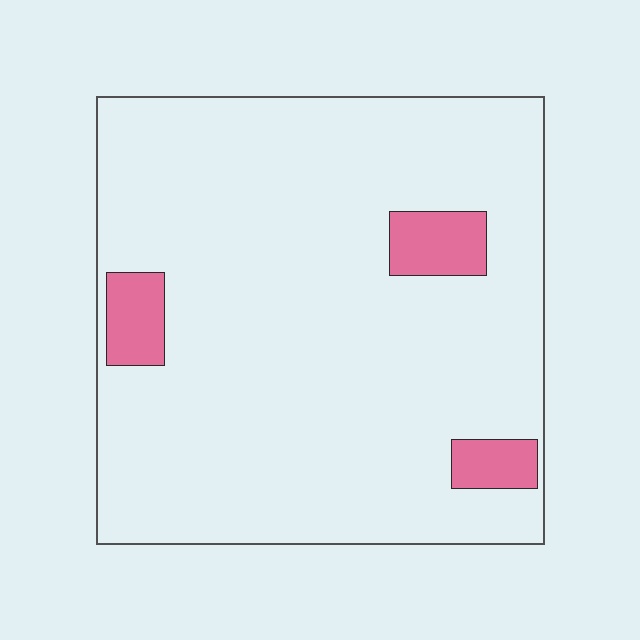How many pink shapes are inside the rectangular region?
3.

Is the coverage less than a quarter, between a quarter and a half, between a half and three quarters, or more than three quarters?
Less than a quarter.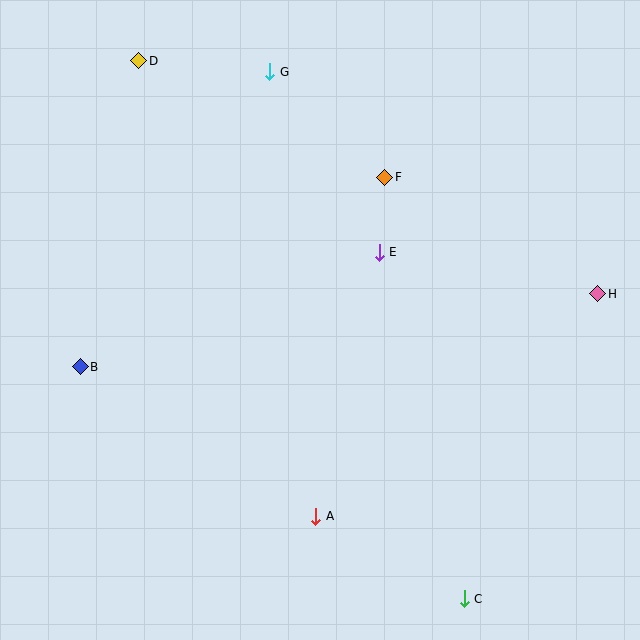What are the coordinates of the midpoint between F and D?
The midpoint between F and D is at (262, 119).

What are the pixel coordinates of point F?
Point F is at (385, 177).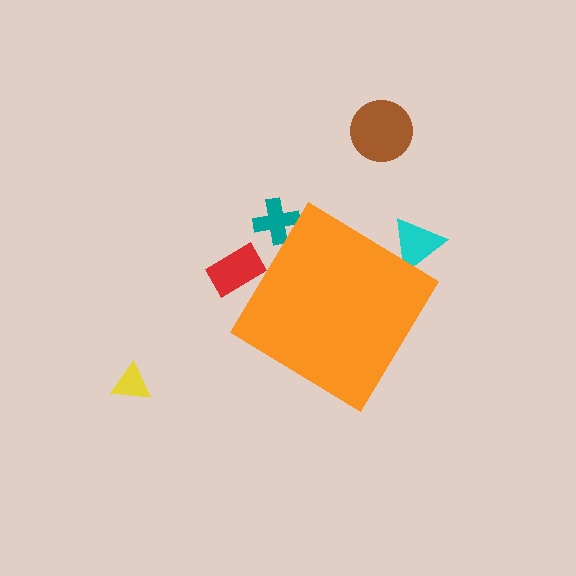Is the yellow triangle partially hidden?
No, the yellow triangle is fully visible.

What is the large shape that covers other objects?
An orange diamond.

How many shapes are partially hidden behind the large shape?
3 shapes are partially hidden.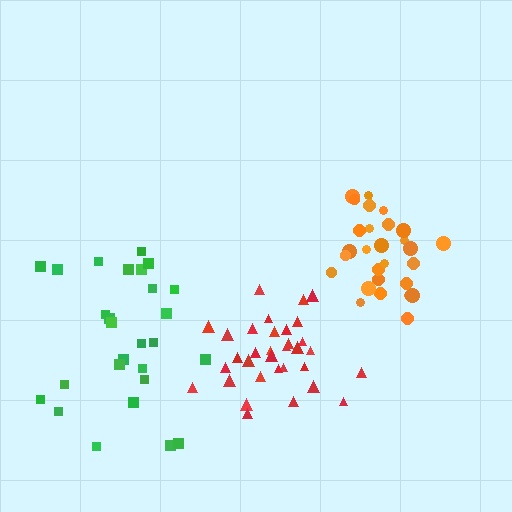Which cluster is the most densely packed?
Orange.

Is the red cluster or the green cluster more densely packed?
Red.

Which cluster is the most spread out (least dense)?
Green.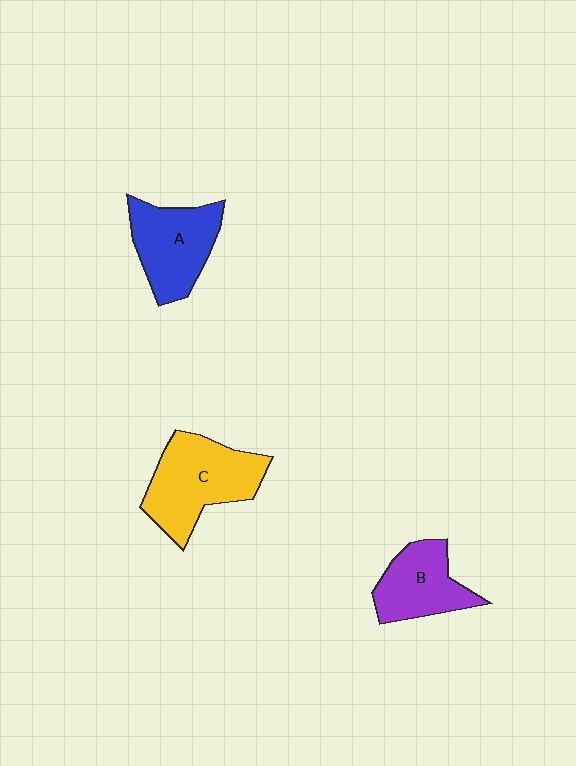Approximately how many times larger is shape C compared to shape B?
Approximately 1.4 times.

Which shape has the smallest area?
Shape B (purple).